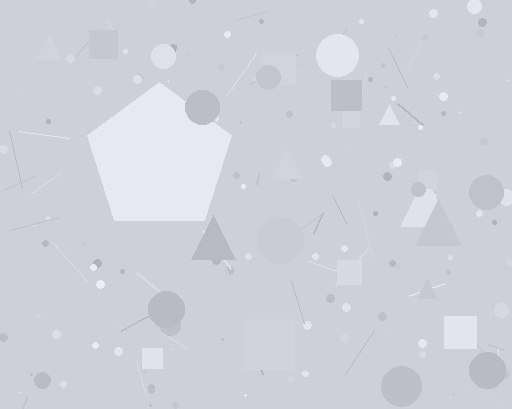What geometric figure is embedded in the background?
A pentagon is embedded in the background.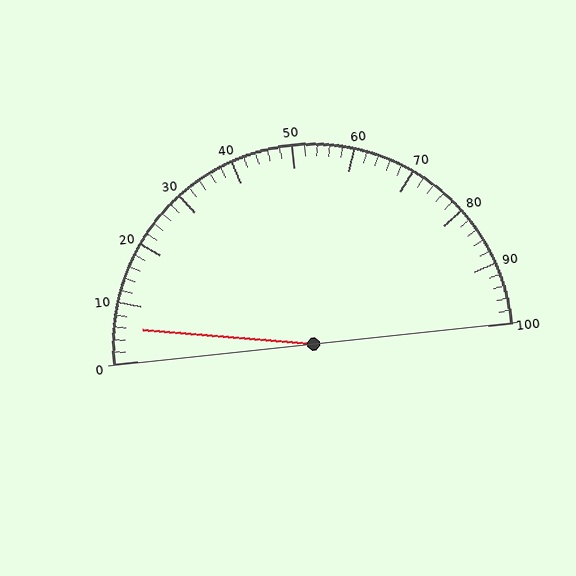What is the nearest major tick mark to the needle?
The nearest major tick mark is 10.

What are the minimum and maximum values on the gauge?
The gauge ranges from 0 to 100.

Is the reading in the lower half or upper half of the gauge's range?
The reading is in the lower half of the range (0 to 100).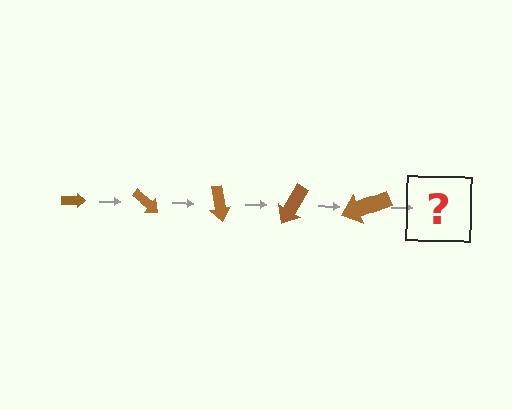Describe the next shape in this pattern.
It should be an arrow, larger than the previous one and rotated 200 degrees from the start.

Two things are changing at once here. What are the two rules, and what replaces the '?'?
The two rules are that the arrow grows larger each step and it rotates 40 degrees each step. The '?' should be an arrow, larger than the previous one and rotated 200 degrees from the start.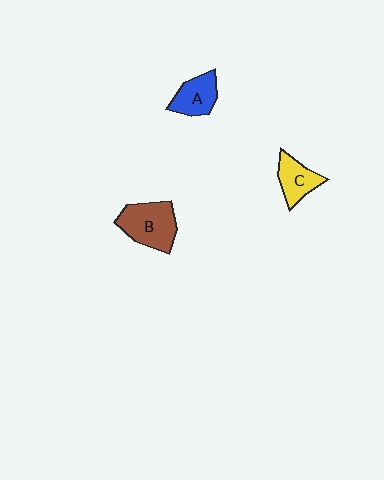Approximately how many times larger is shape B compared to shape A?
Approximately 1.5 times.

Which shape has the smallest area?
Shape C (yellow).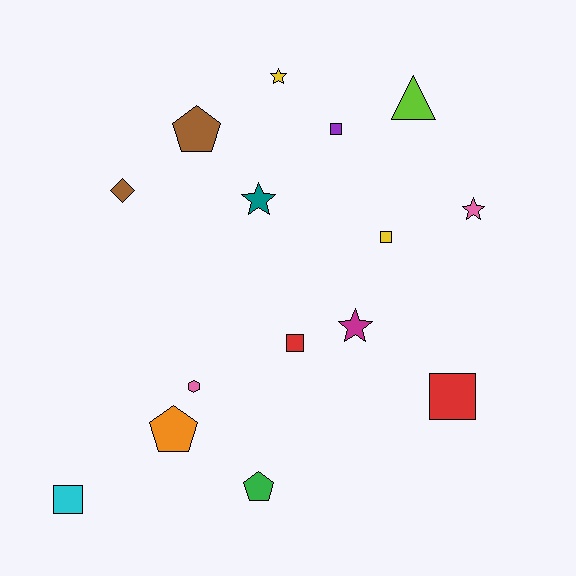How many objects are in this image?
There are 15 objects.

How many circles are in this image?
There are no circles.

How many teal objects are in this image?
There is 1 teal object.